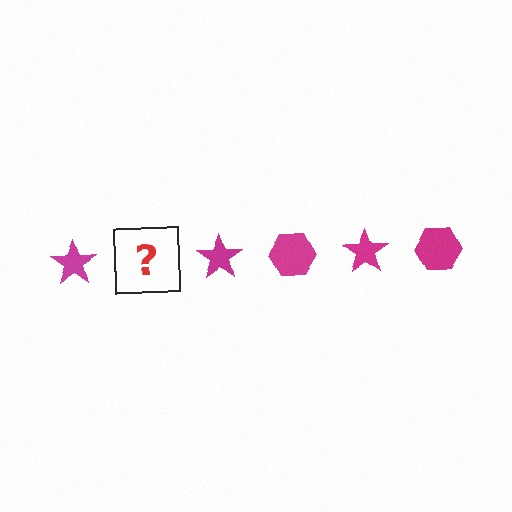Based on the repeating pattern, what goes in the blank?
The blank should be a magenta hexagon.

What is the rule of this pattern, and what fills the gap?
The rule is that the pattern cycles through star, hexagon shapes in magenta. The gap should be filled with a magenta hexagon.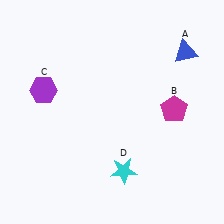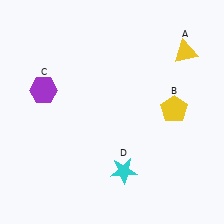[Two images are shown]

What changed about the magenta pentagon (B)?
In Image 1, B is magenta. In Image 2, it changed to yellow.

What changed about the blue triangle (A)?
In Image 1, A is blue. In Image 2, it changed to yellow.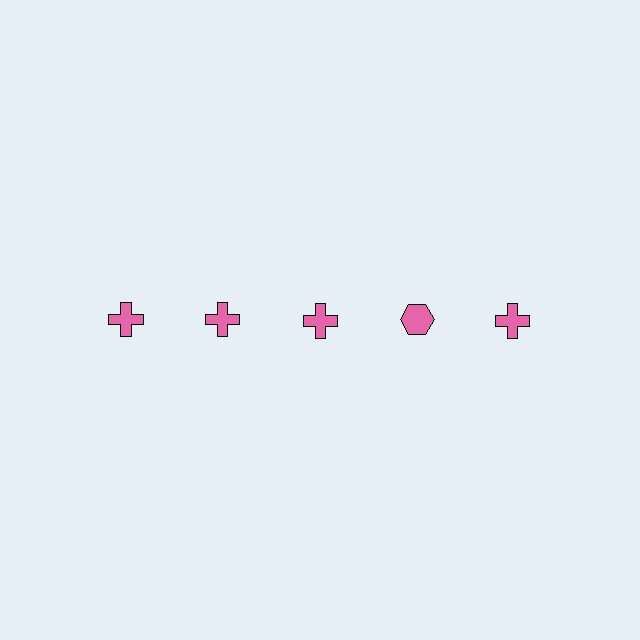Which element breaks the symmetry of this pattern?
The pink hexagon in the top row, second from right column breaks the symmetry. All other shapes are pink crosses.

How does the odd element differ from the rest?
It has a different shape: hexagon instead of cross.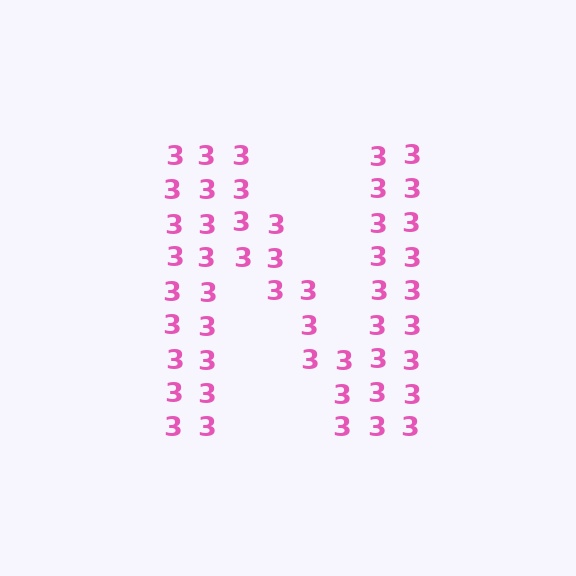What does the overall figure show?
The overall figure shows the letter N.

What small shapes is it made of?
It is made of small digit 3's.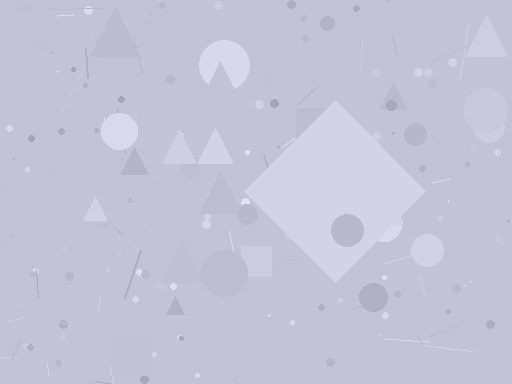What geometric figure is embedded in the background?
A diamond is embedded in the background.